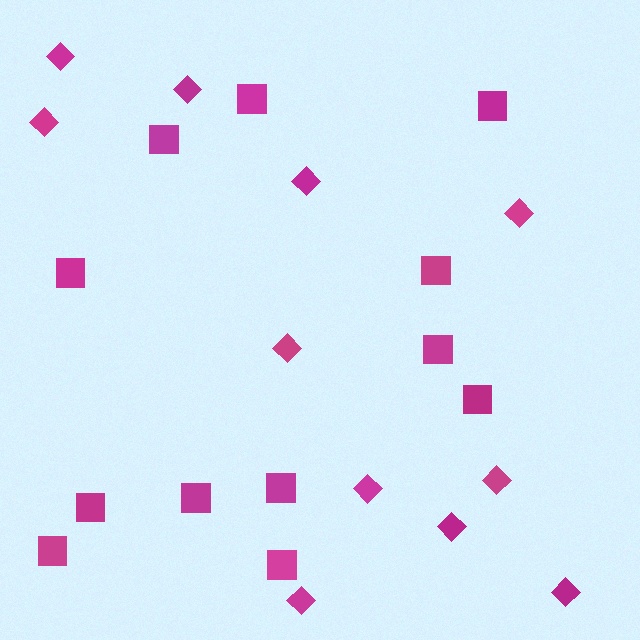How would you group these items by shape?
There are 2 groups: one group of squares (12) and one group of diamonds (11).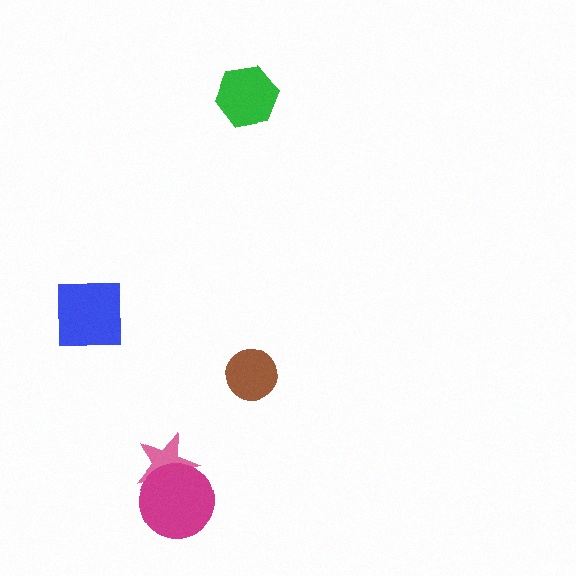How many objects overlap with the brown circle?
0 objects overlap with the brown circle.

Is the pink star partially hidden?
Yes, it is partially covered by another shape.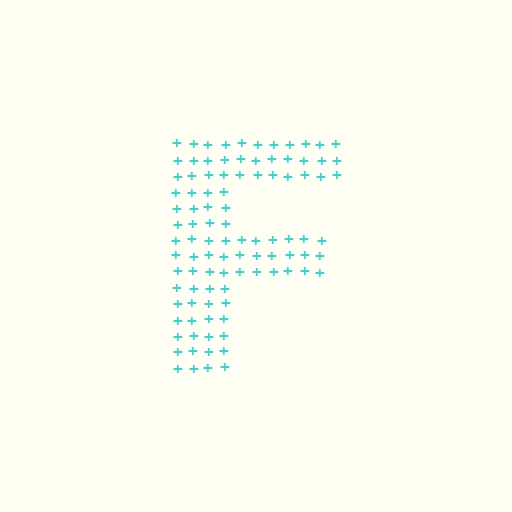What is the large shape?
The large shape is the letter F.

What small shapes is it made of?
It is made of small plus signs.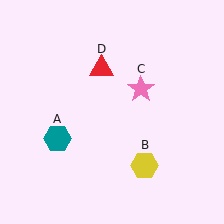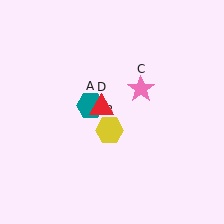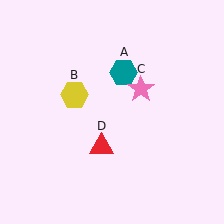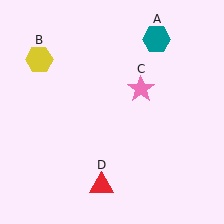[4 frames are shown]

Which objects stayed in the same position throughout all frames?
Pink star (object C) remained stationary.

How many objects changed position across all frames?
3 objects changed position: teal hexagon (object A), yellow hexagon (object B), red triangle (object D).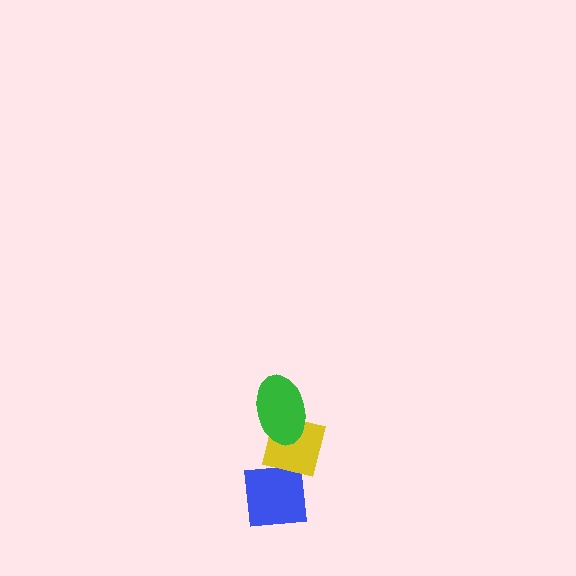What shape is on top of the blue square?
The yellow square is on top of the blue square.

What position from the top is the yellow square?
The yellow square is 2nd from the top.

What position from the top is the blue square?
The blue square is 3rd from the top.